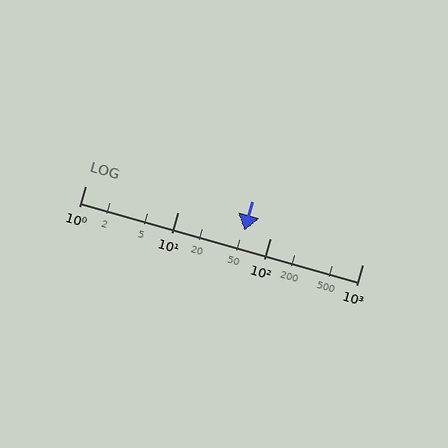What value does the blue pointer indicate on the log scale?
The pointer indicates approximately 53.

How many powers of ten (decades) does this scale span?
The scale spans 3 decades, from 1 to 1000.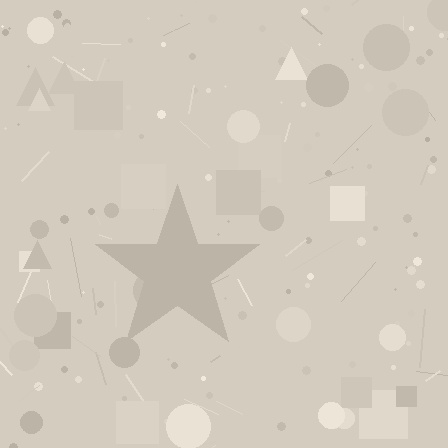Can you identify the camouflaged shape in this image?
The camouflaged shape is a star.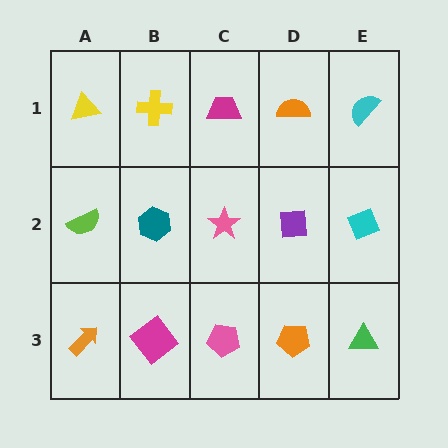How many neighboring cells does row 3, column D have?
3.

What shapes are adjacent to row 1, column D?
A purple square (row 2, column D), a magenta trapezoid (row 1, column C), a cyan semicircle (row 1, column E).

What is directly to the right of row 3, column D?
A green triangle.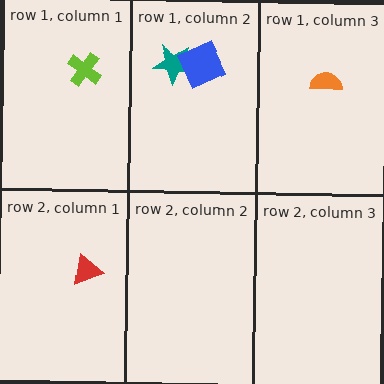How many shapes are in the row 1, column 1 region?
1.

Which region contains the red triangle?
The row 2, column 1 region.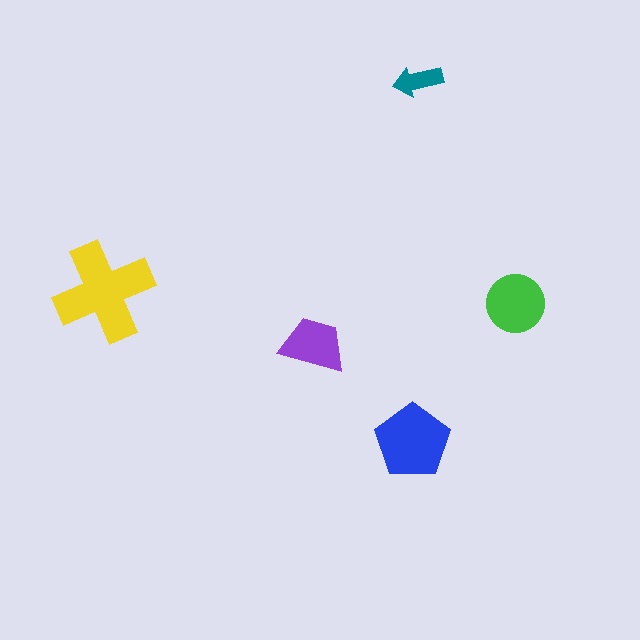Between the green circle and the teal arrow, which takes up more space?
The green circle.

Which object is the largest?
The yellow cross.